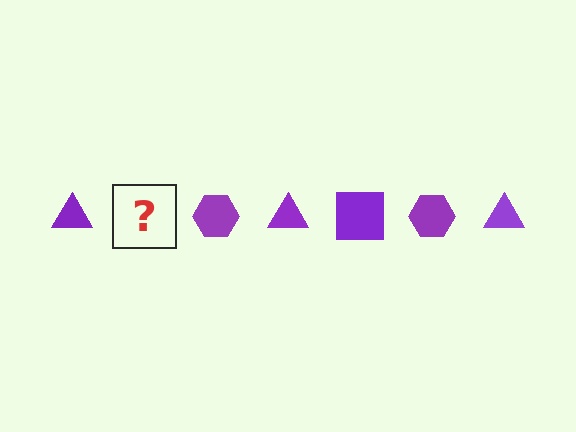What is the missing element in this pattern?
The missing element is a purple square.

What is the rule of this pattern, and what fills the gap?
The rule is that the pattern cycles through triangle, square, hexagon shapes in purple. The gap should be filled with a purple square.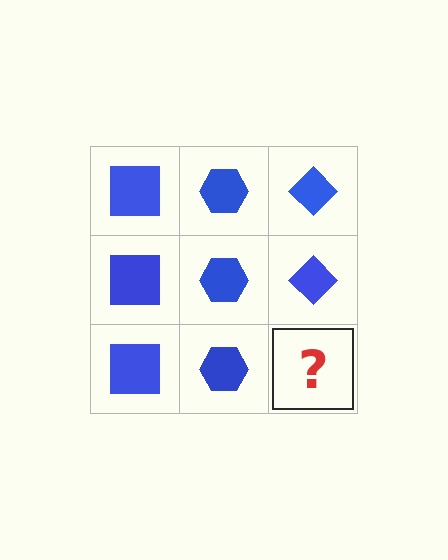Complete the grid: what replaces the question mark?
The question mark should be replaced with a blue diamond.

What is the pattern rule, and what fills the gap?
The rule is that each column has a consistent shape. The gap should be filled with a blue diamond.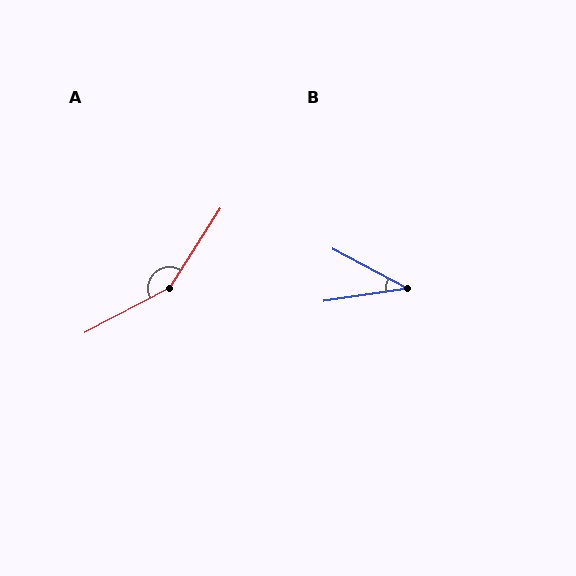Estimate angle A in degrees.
Approximately 151 degrees.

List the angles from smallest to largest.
B (36°), A (151°).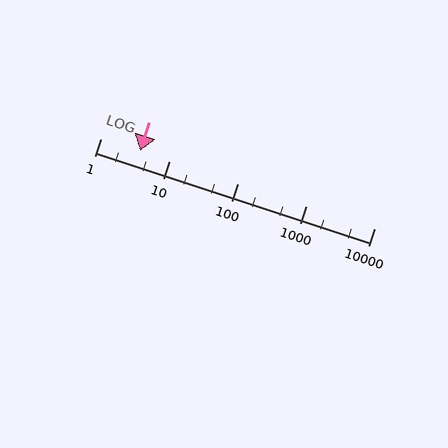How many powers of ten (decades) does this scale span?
The scale spans 4 decades, from 1 to 10000.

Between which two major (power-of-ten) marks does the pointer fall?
The pointer is between 1 and 10.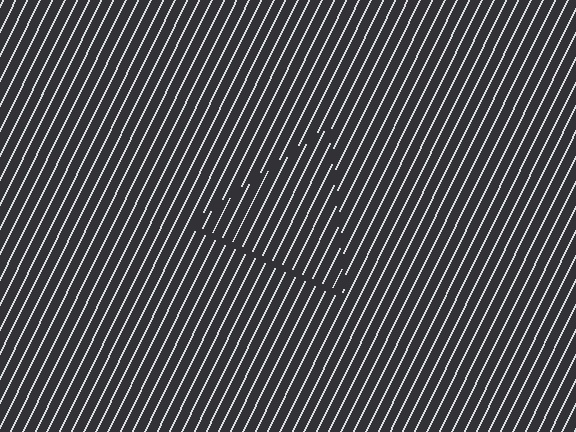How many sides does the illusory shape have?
3 sides — the line-ends trace a triangle.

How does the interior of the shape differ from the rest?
The interior of the shape contains the same grating, shifted by half a period — the contour is defined by the phase discontinuity where line-ends from the inner and outer gratings abut.